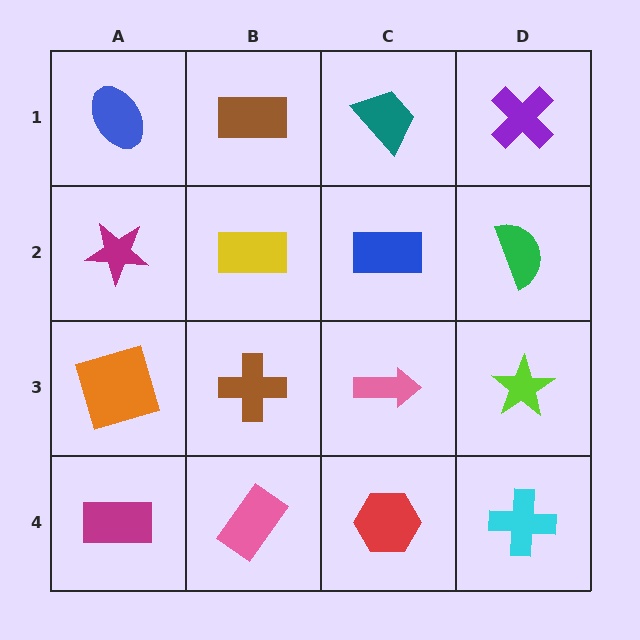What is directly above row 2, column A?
A blue ellipse.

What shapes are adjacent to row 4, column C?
A pink arrow (row 3, column C), a pink rectangle (row 4, column B), a cyan cross (row 4, column D).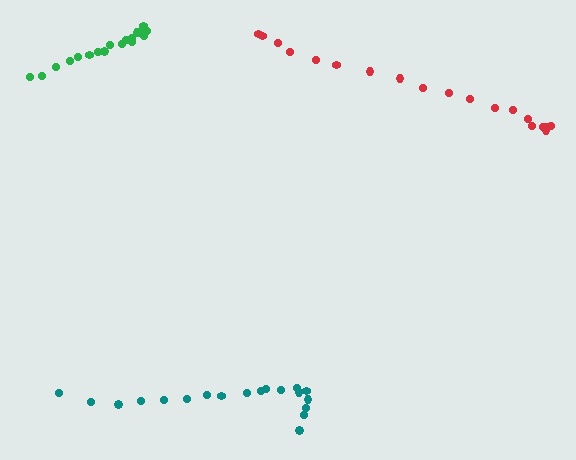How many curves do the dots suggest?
There are 3 distinct paths.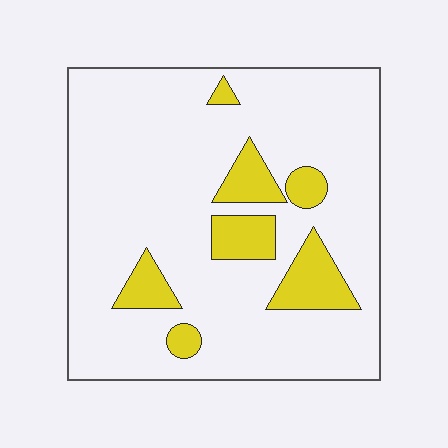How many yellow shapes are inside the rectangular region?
7.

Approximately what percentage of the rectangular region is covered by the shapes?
Approximately 15%.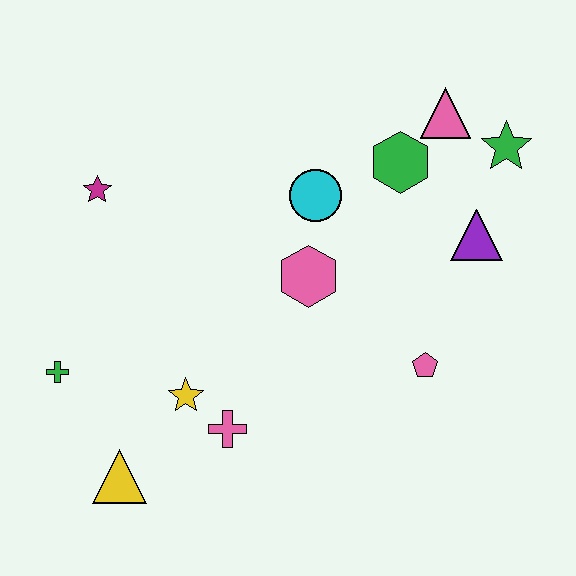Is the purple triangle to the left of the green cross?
No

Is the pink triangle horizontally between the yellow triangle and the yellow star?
No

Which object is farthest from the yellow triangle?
The green star is farthest from the yellow triangle.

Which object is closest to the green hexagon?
The pink triangle is closest to the green hexagon.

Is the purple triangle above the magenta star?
No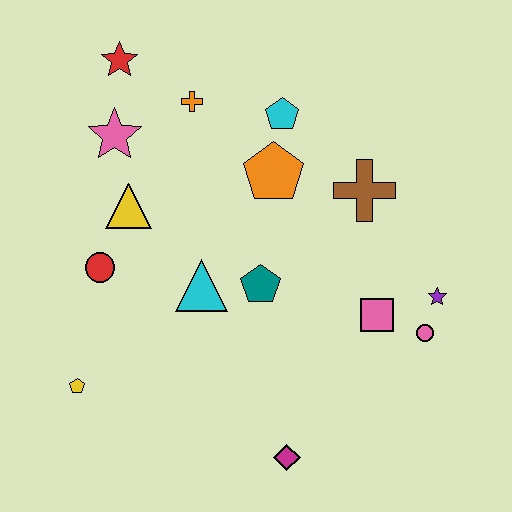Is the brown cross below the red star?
Yes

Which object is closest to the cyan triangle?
The teal pentagon is closest to the cyan triangle.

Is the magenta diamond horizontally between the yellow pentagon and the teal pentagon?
No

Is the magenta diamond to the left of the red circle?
No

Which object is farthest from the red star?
The magenta diamond is farthest from the red star.